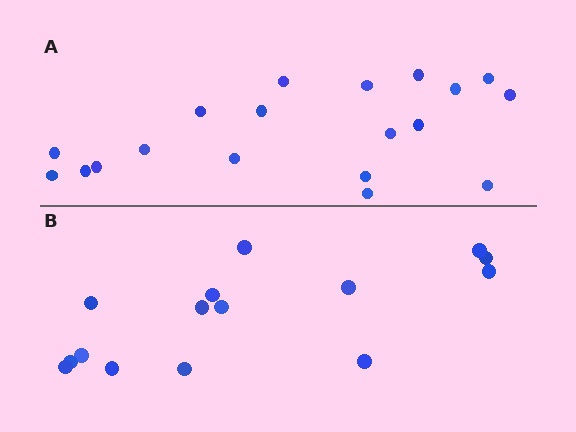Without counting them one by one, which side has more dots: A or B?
Region A (the top region) has more dots.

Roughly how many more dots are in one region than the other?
Region A has about 4 more dots than region B.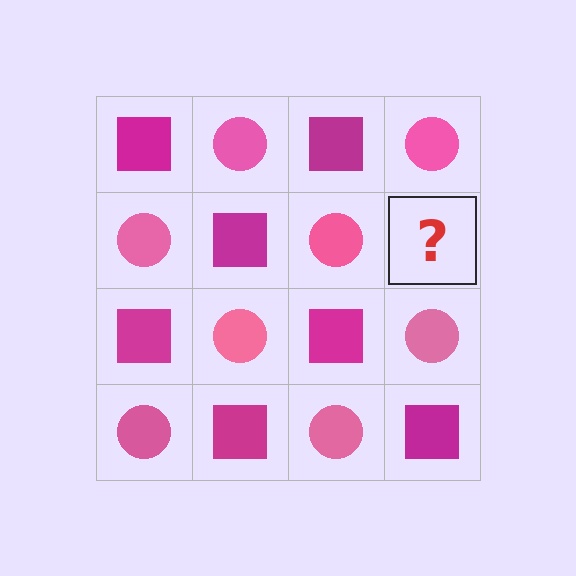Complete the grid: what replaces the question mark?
The question mark should be replaced with a magenta square.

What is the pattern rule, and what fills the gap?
The rule is that it alternates magenta square and pink circle in a checkerboard pattern. The gap should be filled with a magenta square.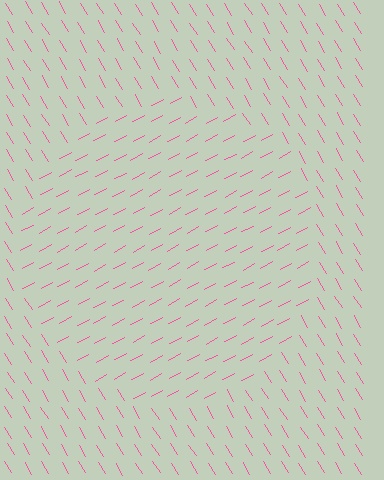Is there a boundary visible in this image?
Yes, there is a texture boundary formed by a change in line orientation.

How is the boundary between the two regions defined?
The boundary is defined purely by a change in line orientation (approximately 87 degrees difference). All lines are the same color and thickness.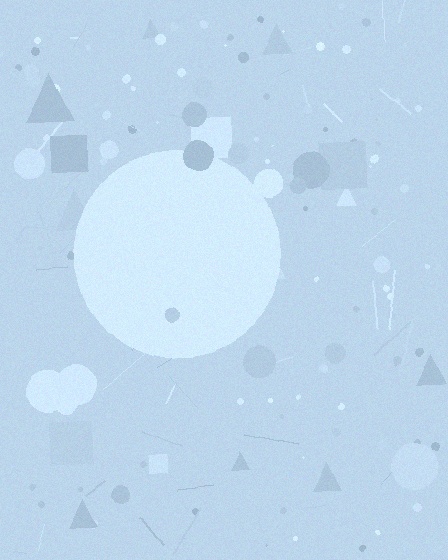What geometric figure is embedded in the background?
A circle is embedded in the background.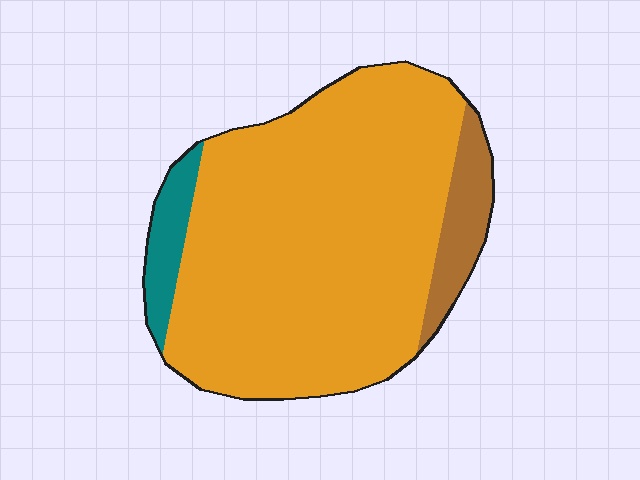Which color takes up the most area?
Orange, at roughly 85%.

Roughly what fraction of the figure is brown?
Brown takes up about one tenth (1/10) of the figure.